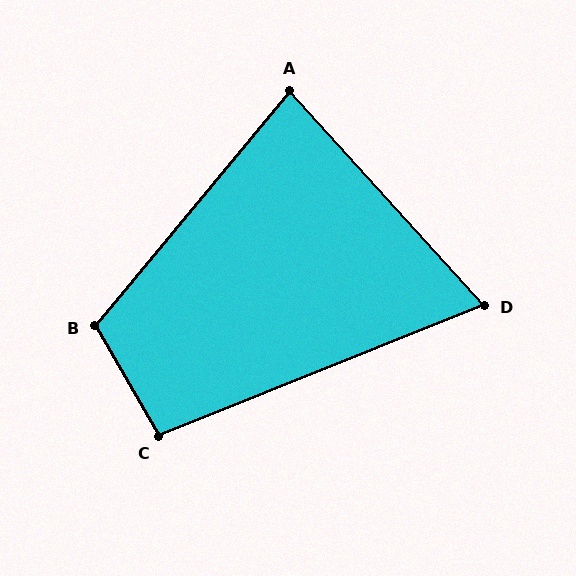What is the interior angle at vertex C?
Approximately 98 degrees (obtuse).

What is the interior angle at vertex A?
Approximately 82 degrees (acute).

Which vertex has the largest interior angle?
B, at approximately 110 degrees.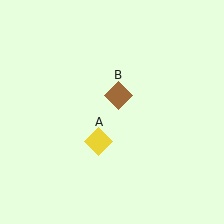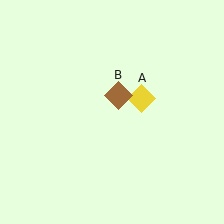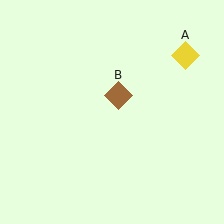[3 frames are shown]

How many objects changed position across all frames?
1 object changed position: yellow diamond (object A).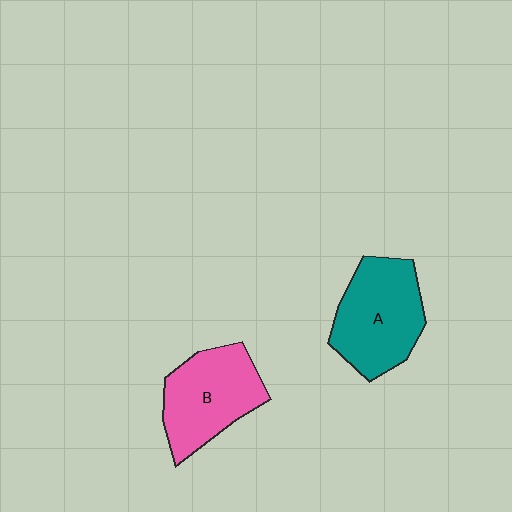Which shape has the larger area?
Shape A (teal).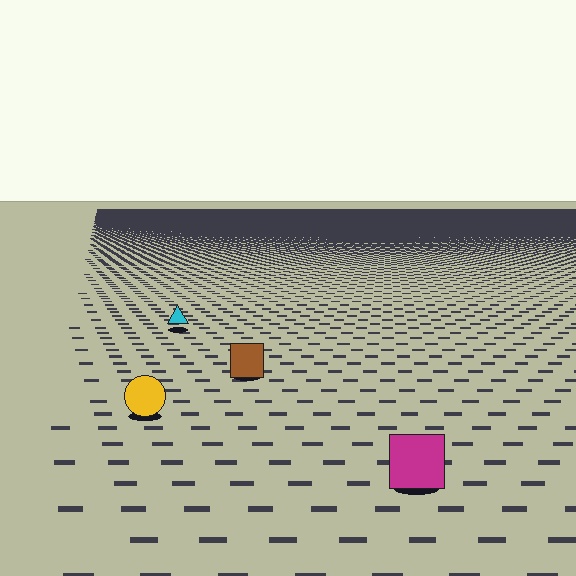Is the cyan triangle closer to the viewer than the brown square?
No. The brown square is closer — you can tell from the texture gradient: the ground texture is coarser near it.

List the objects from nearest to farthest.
From nearest to farthest: the magenta square, the yellow circle, the brown square, the cyan triangle.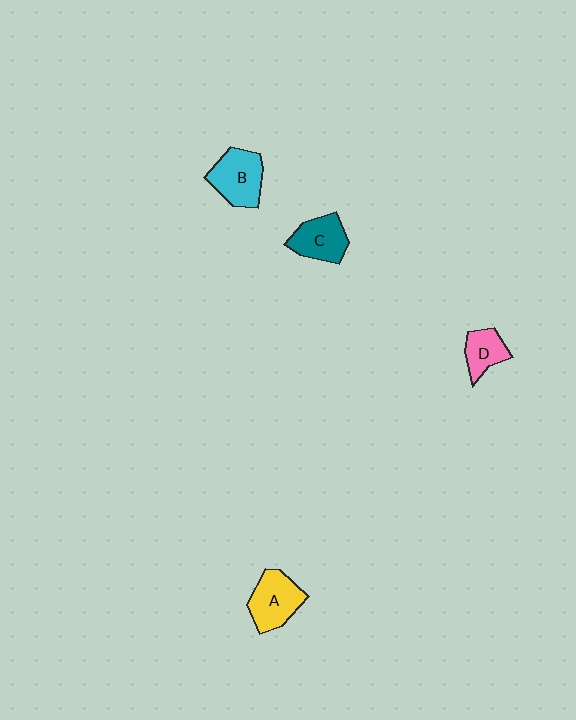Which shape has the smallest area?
Shape D (pink).